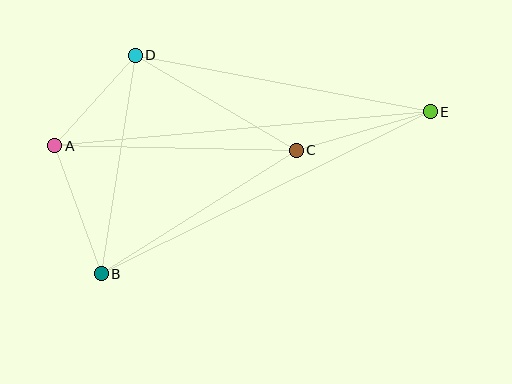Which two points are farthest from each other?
Points A and E are farthest from each other.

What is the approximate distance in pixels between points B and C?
The distance between B and C is approximately 231 pixels.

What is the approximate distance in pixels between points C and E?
The distance between C and E is approximately 139 pixels.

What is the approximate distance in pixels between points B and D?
The distance between B and D is approximately 221 pixels.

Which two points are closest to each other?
Points A and D are closest to each other.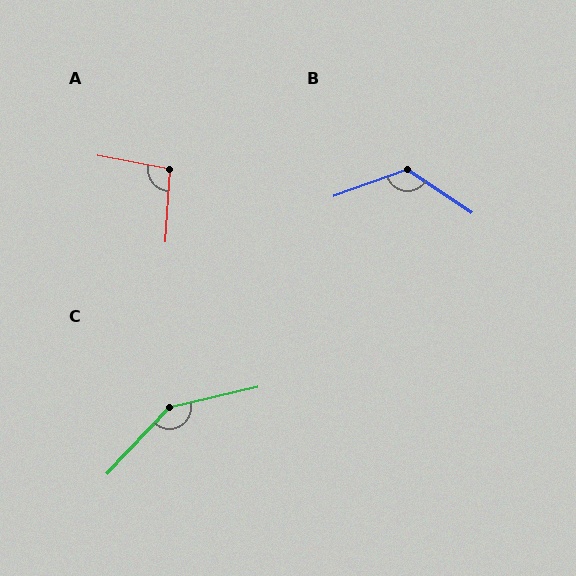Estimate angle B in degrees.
Approximately 126 degrees.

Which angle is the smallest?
A, at approximately 97 degrees.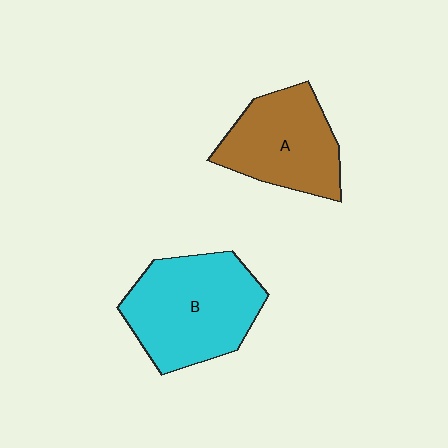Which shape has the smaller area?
Shape A (brown).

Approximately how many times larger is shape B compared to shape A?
Approximately 1.3 times.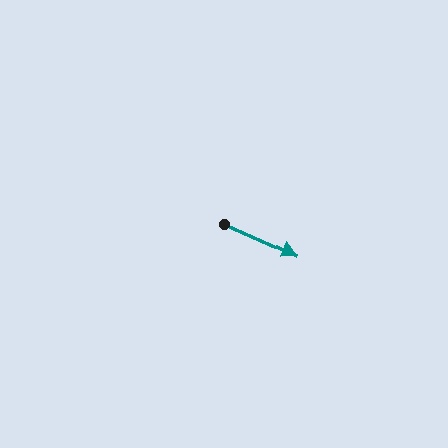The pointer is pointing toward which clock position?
Roughly 4 o'clock.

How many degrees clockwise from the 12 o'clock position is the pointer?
Approximately 114 degrees.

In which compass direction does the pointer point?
Southeast.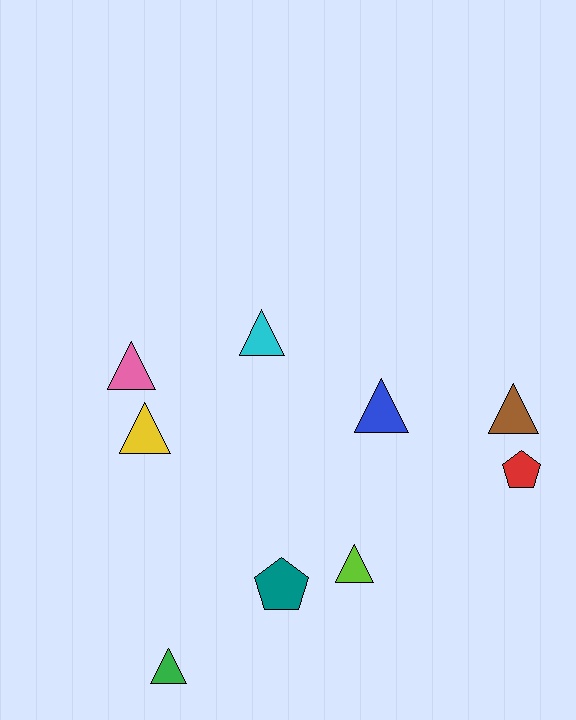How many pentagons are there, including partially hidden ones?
There are 2 pentagons.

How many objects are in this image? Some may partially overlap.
There are 9 objects.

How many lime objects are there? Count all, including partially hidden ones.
There is 1 lime object.